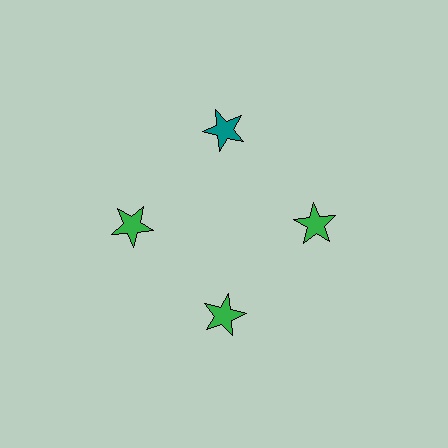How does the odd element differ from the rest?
It has a different color: teal instead of green.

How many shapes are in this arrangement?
There are 4 shapes arranged in a ring pattern.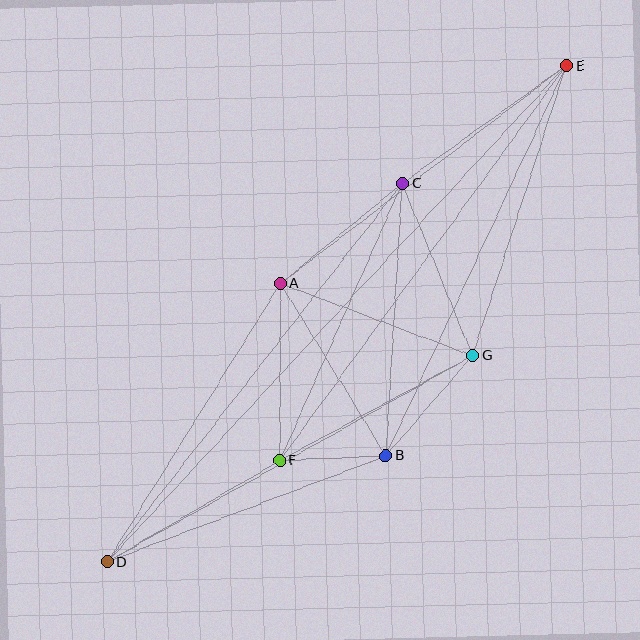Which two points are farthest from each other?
Points D and E are farthest from each other.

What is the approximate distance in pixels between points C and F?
The distance between C and F is approximately 303 pixels.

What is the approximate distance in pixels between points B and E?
The distance between B and E is approximately 430 pixels.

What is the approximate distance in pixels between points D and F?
The distance between D and F is approximately 200 pixels.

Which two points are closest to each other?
Points B and F are closest to each other.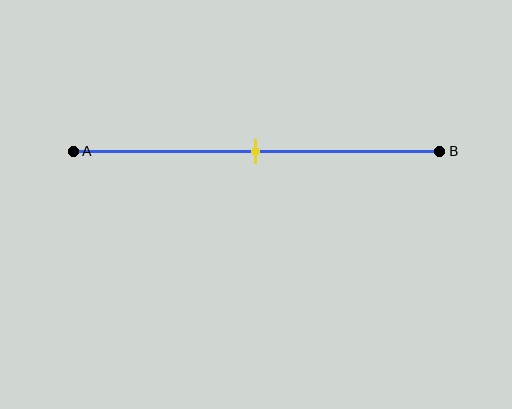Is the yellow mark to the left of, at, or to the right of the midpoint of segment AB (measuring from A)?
The yellow mark is approximately at the midpoint of segment AB.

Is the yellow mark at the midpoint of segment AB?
Yes, the mark is approximately at the midpoint.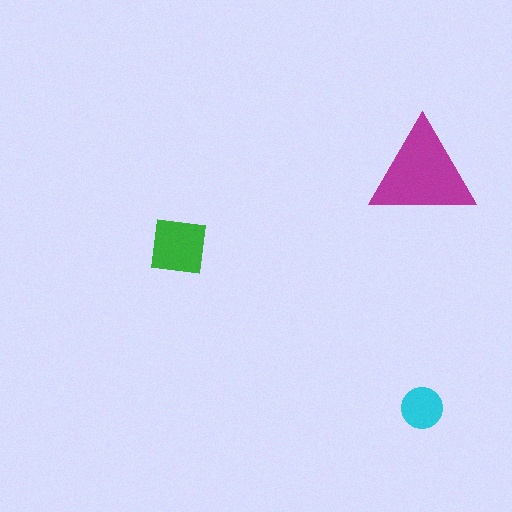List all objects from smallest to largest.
The cyan circle, the green square, the magenta triangle.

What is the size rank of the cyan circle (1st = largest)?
3rd.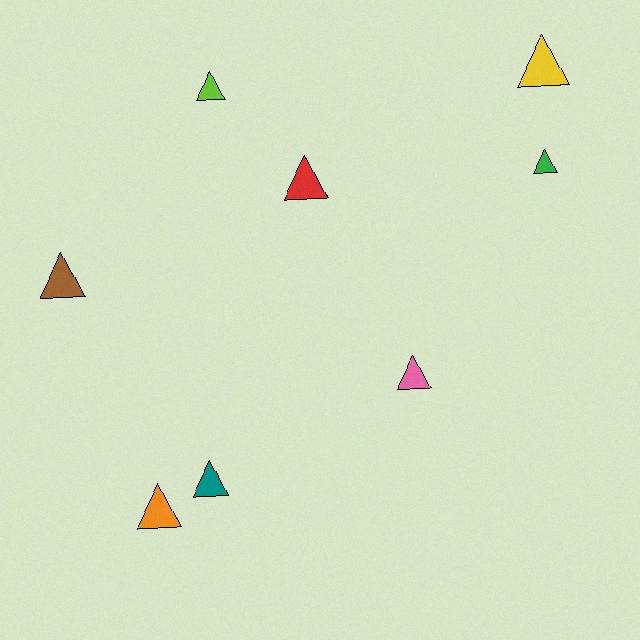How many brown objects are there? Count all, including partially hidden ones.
There is 1 brown object.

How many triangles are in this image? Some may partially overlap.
There are 8 triangles.